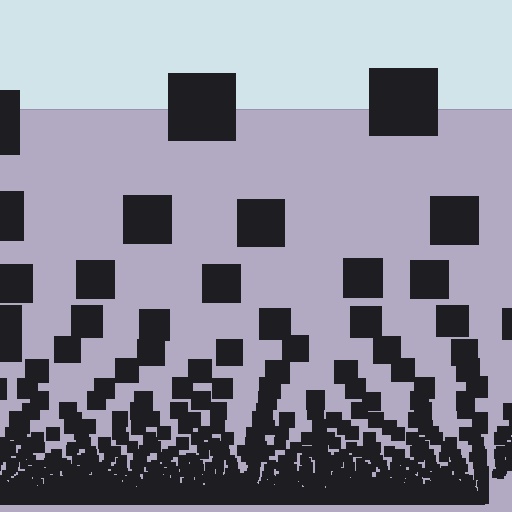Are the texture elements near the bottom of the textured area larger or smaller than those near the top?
Smaller. The gradient is inverted — elements near the bottom are smaller and denser.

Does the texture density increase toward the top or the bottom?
Density increases toward the bottom.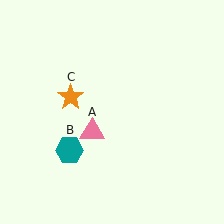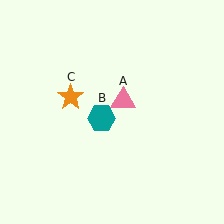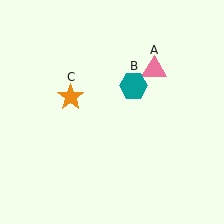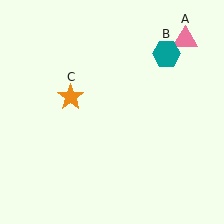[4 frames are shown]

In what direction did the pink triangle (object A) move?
The pink triangle (object A) moved up and to the right.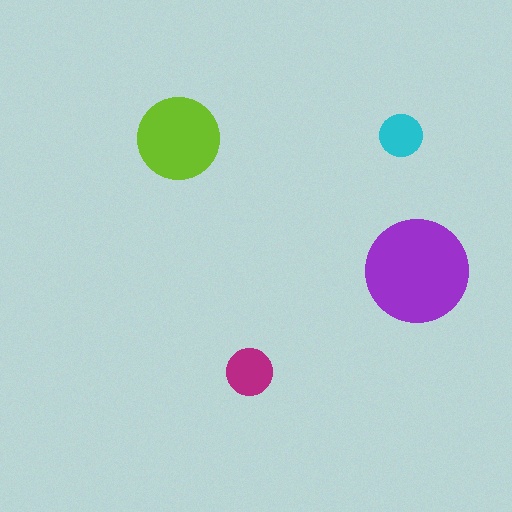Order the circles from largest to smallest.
the purple one, the lime one, the magenta one, the cyan one.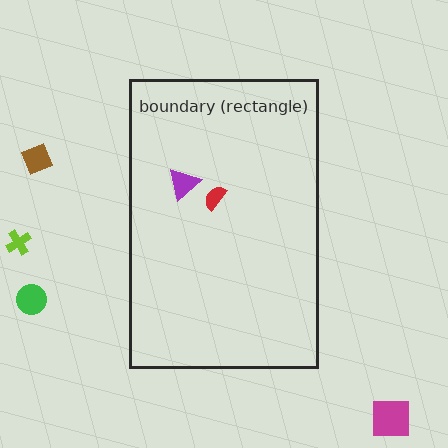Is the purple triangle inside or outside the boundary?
Inside.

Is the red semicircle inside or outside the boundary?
Inside.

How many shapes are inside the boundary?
2 inside, 4 outside.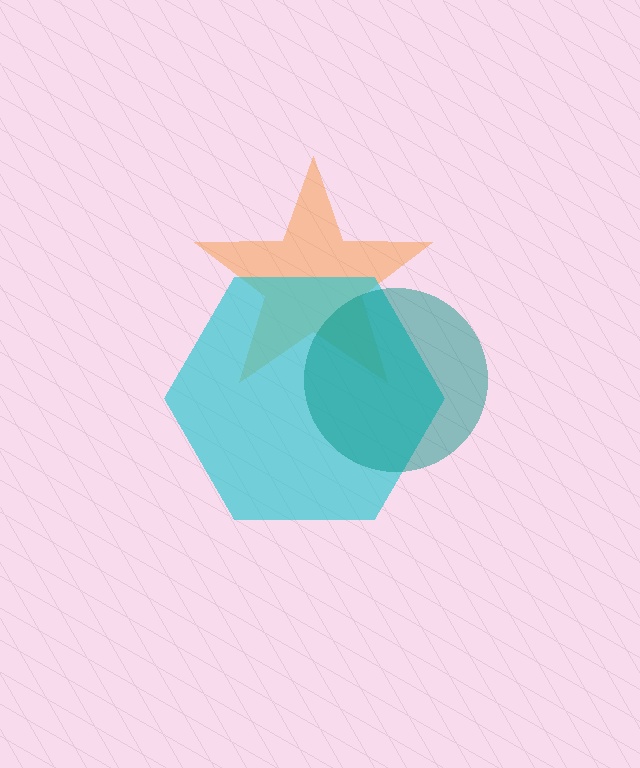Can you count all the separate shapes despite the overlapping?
Yes, there are 3 separate shapes.